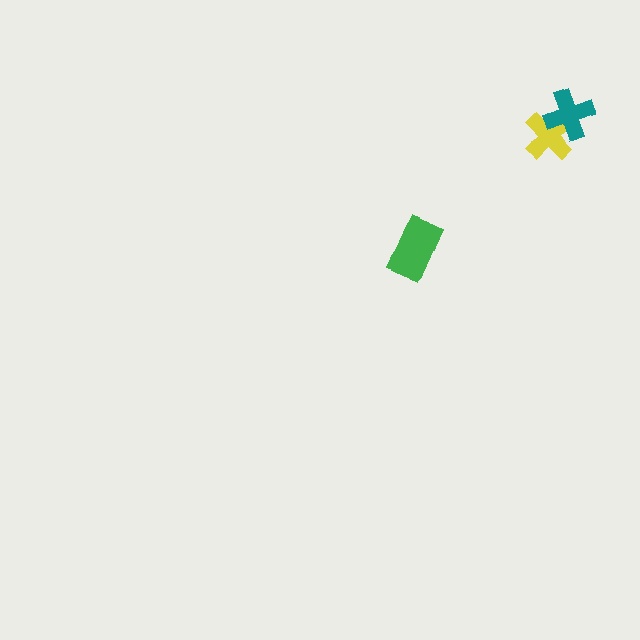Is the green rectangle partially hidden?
No, no other shape covers it.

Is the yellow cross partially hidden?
Yes, it is partially covered by another shape.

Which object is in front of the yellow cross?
The teal cross is in front of the yellow cross.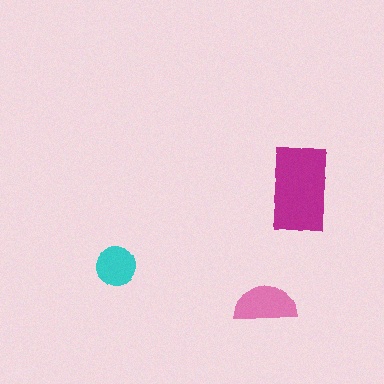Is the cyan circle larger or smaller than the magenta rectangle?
Smaller.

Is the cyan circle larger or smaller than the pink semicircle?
Smaller.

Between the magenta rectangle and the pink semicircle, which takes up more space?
The magenta rectangle.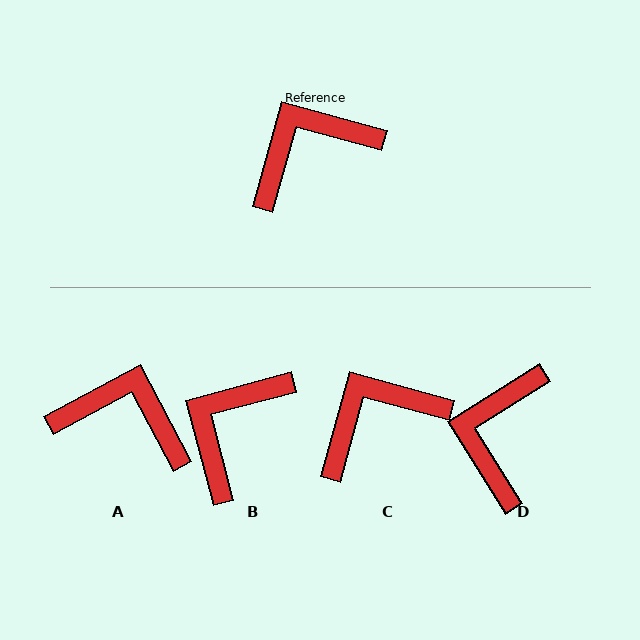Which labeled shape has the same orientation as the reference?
C.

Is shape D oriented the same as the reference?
No, it is off by about 48 degrees.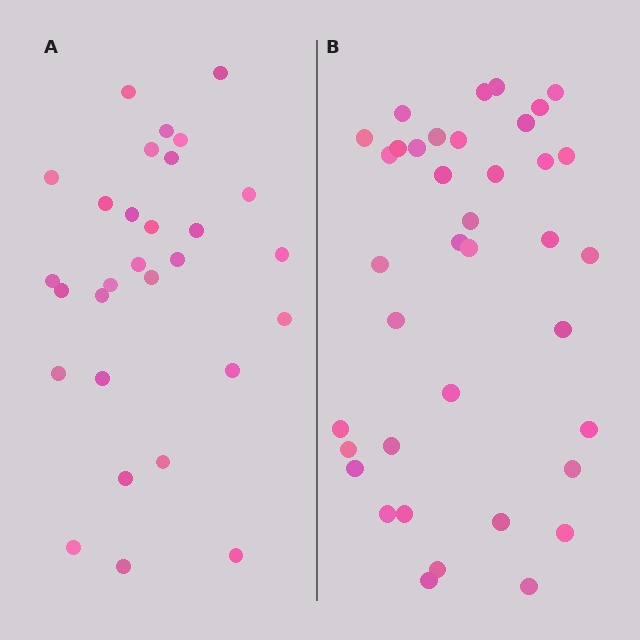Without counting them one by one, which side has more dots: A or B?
Region B (the right region) has more dots.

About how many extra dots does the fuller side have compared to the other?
Region B has roughly 8 or so more dots than region A.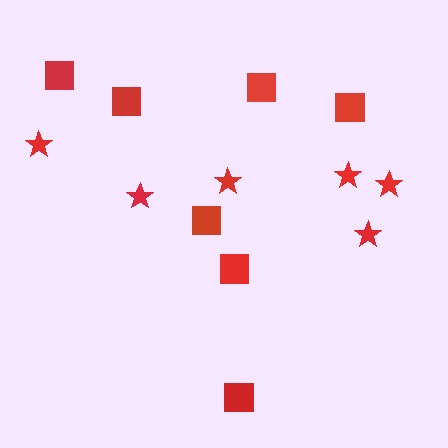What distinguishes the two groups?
There are 2 groups: one group of stars (6) and one group of squares (7).